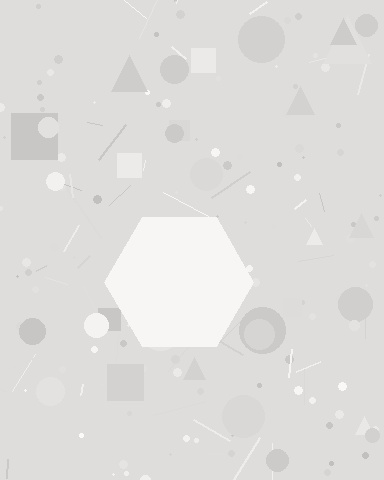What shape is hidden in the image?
A hexagon is hidden in the image.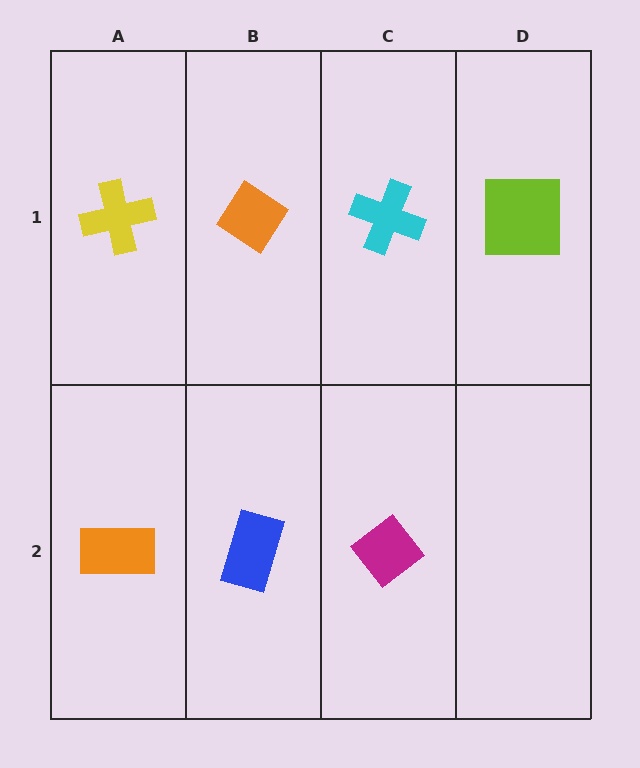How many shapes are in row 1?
4 shapes.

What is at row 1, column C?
A cyan cross.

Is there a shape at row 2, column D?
No, that cell is empty.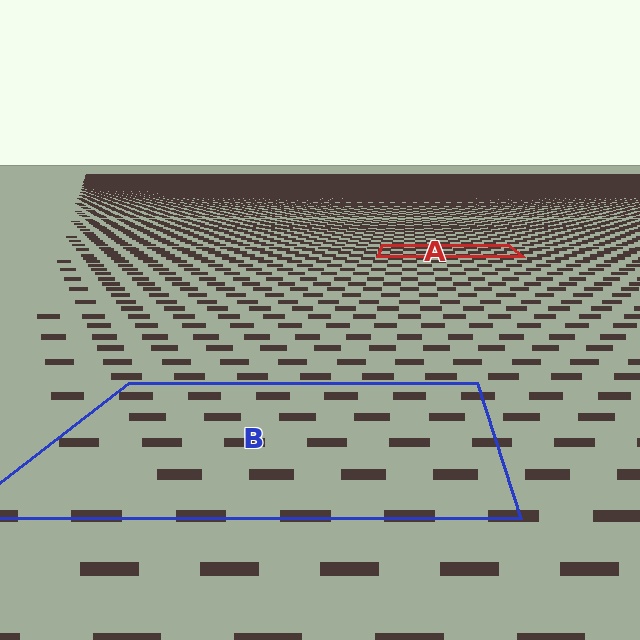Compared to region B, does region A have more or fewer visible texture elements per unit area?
Region A has more texture elements per unit area — they are packed more densely because it is farther away.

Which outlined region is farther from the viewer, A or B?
Region A is farther from the viewer — the texture elements inside it appear smaller and more densely packed.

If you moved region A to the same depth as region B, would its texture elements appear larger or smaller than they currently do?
They would appear larger. At a closer depth, the same texture elements are projected at a bigger on-screen size.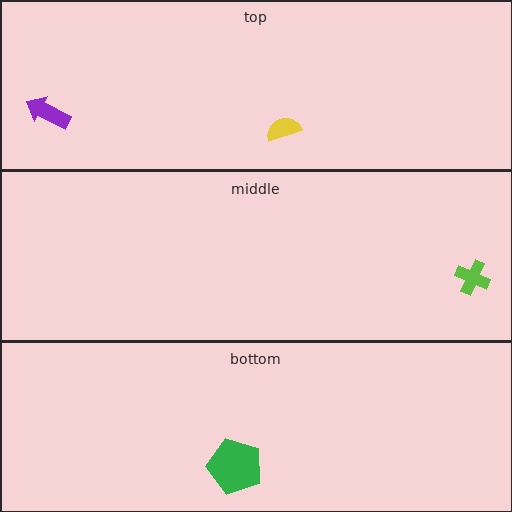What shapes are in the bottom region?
The green pentagon.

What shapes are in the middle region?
The lime cross.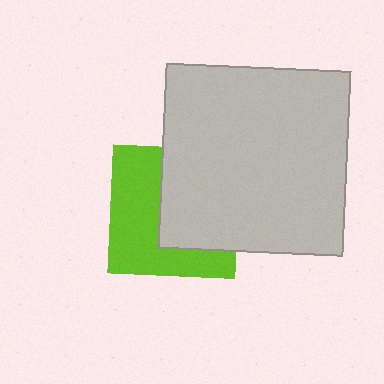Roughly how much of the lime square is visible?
About half of it is visible (roughly 51%).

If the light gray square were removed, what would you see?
You would see the complete lime square.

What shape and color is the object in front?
The object in front is a light gray square.